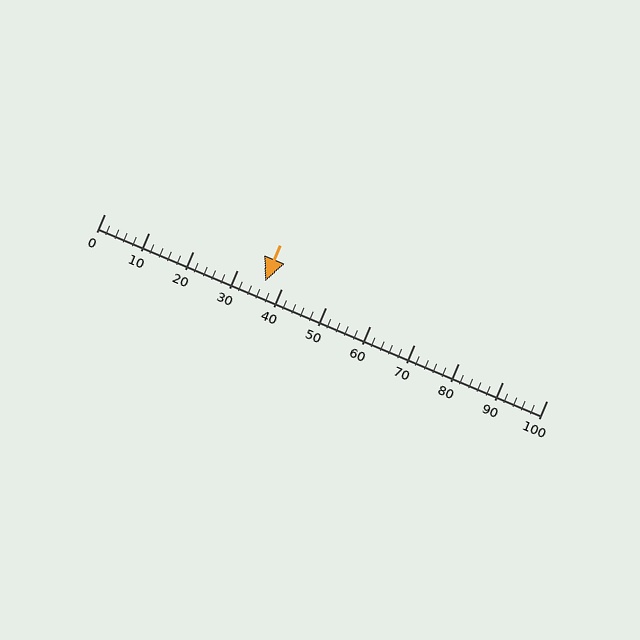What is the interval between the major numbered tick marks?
The major tick marks are spaced 10 units apart.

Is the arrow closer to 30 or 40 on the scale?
The arrow is closer to 40.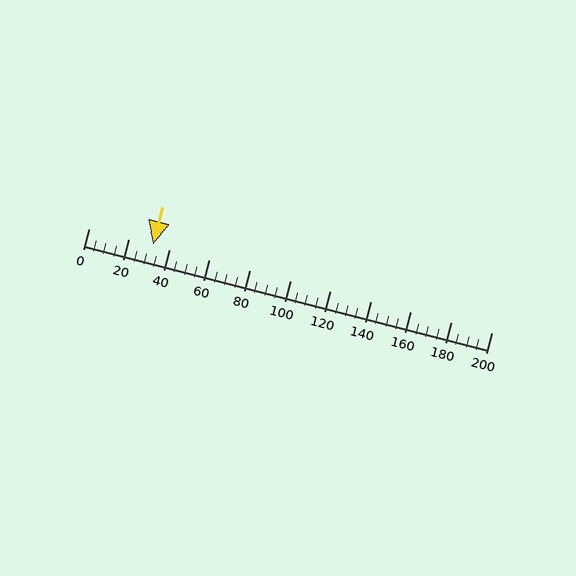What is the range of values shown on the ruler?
The ruler shows values from 0 to 200.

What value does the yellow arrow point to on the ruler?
The yellow arrow points to approximately 32.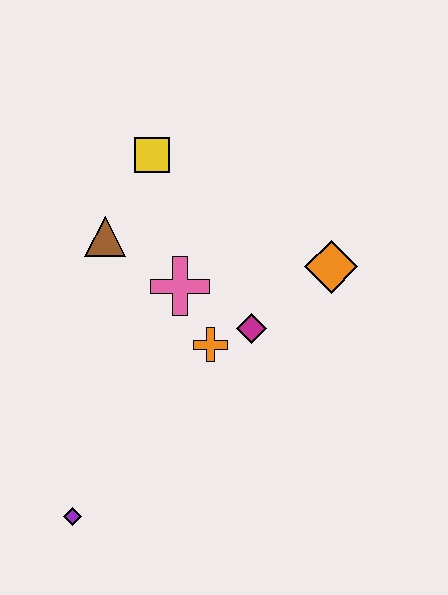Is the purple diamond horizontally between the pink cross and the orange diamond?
No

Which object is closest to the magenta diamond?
The orange cross is closest to the magenta diamond.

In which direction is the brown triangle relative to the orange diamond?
The brown triangle is to the left of the orange diamond.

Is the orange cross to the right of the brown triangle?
Yes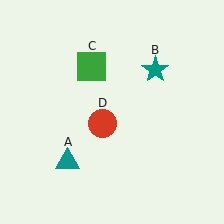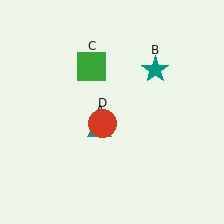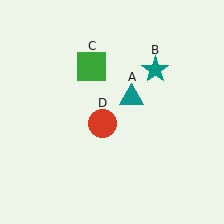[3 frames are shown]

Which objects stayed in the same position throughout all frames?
Teal star (object B) and green square (object C) and red circle (object D) remained stationary.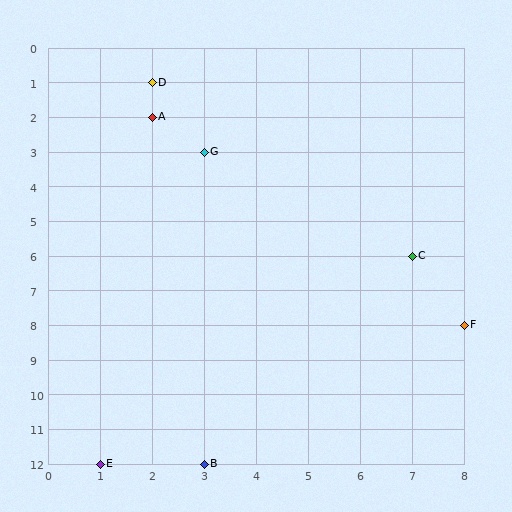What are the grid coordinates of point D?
Point D is at grid coordinates (2, 1).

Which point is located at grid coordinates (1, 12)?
Point E is at (1, 12).